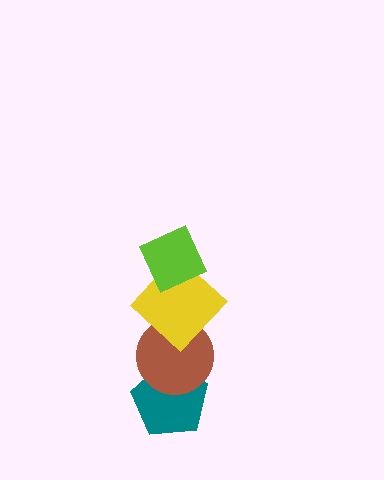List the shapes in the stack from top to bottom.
From top to bottom: the lime diamond, the yellow diamond, the brown circle, the teal pentagon.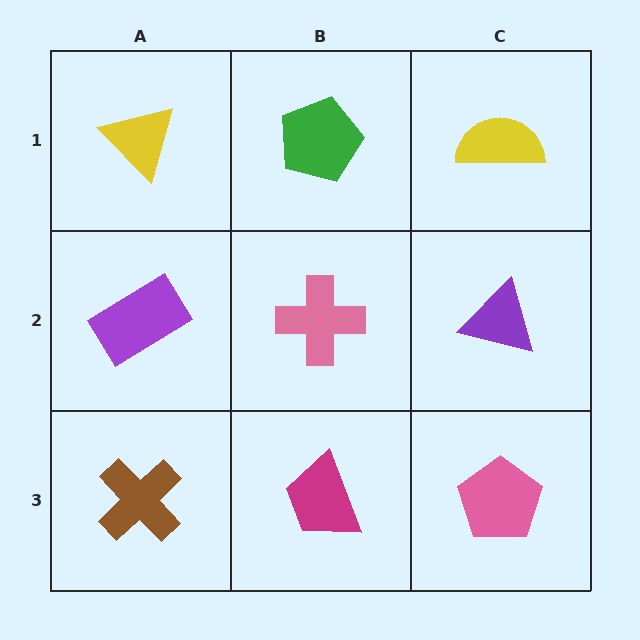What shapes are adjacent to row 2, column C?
A yellow semicircle (row 1, column C), a pink pentagon (row 3, column C), a pink cross (row 2, column B).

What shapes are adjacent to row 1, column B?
A pink cross (row 2, column B), a yellow triangle (row 1, column A), a yellow semicircle (row 1, column C).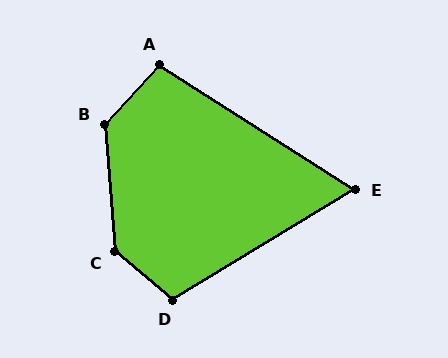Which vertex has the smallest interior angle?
E, at approximately 64 degrees.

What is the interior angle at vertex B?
Approximately 133 degrees (obtuse).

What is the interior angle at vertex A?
Approximately 100 degrees (obtuse).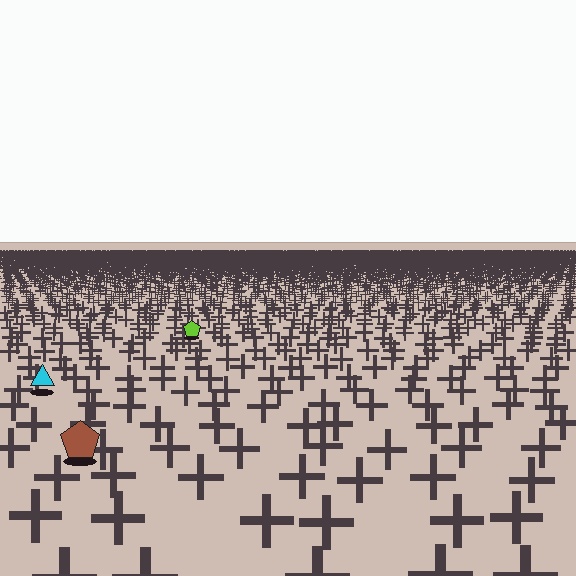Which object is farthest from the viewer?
The lime pentagon is farthest from the viewer. It appears smaller and the ground texture around it is denser.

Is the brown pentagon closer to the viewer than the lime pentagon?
Yes. The brown pentagon is closer — you can tell from the texture gradient: the ground texture is coarser near it.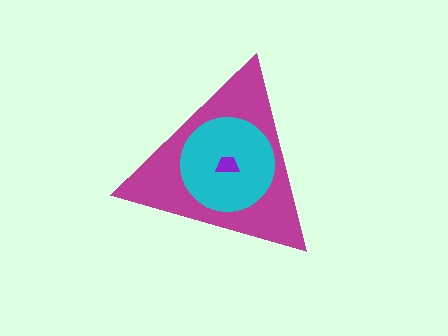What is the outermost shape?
The magenta triangle.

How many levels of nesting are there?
3.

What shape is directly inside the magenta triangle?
The cyan circle.